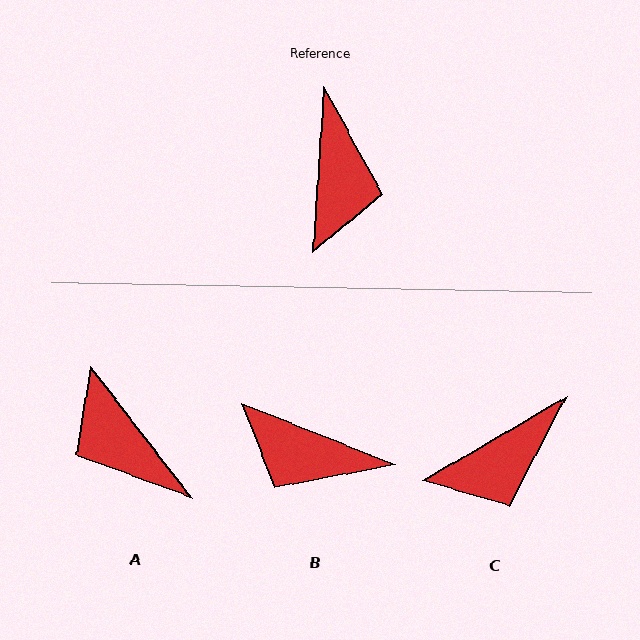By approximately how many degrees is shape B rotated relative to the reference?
Approximately 108 degrees clockwise.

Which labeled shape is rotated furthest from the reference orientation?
A, about 138 degrees away.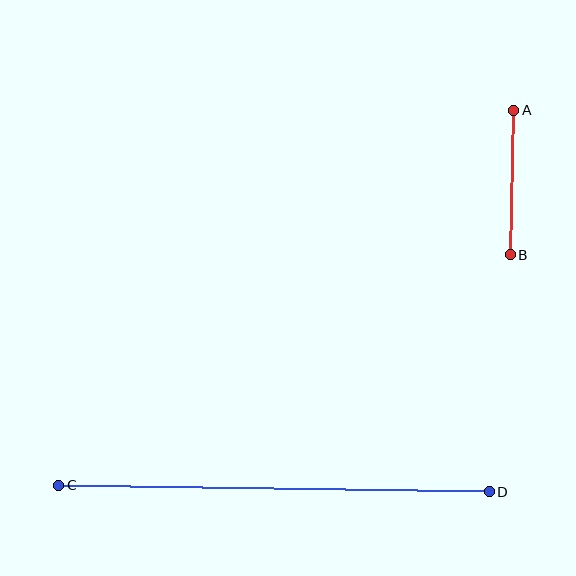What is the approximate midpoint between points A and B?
The midpoint is at approximately (512, 182) pixels.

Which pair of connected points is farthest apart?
Points C and D are farthest apart.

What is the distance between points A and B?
The distance is approximately 144 pixels.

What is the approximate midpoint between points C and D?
The midpoint is at approximately (274, 489) pixels.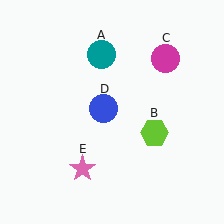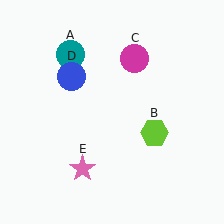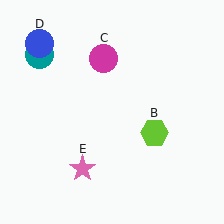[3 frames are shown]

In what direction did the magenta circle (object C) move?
The magenta circle (object C) moved left.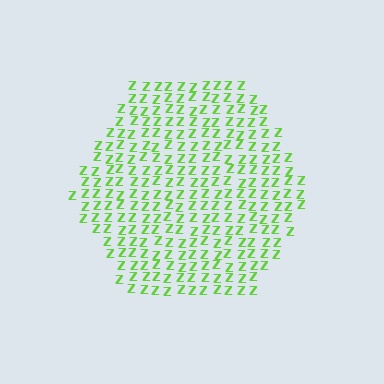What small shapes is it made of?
It is made of small letter Z's.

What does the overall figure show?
The overall figure shows a hexagon.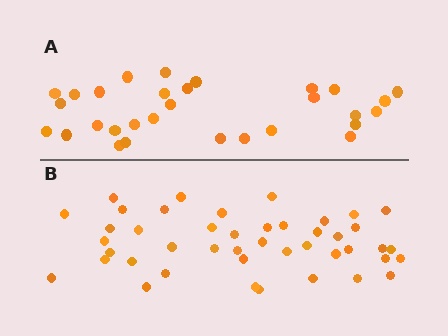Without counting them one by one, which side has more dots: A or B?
Region B (the bottom region) has more dots.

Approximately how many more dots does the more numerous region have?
Region B has approximately 15 more dots than region A.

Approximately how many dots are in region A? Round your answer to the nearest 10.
About 30 dots.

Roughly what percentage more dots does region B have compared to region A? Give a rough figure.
About 45% more.